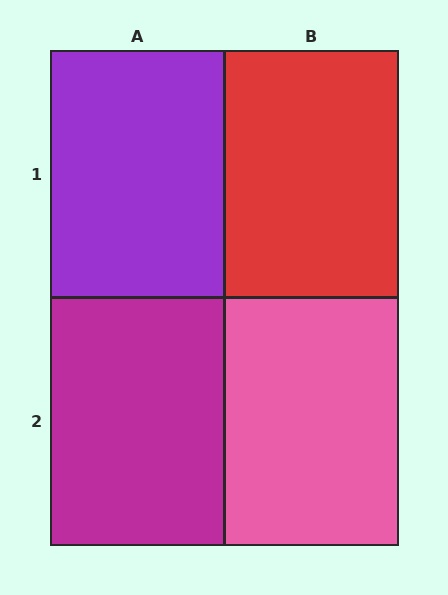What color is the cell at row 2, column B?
Pink.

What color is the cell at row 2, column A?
Magenta.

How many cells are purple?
1 cell is purple.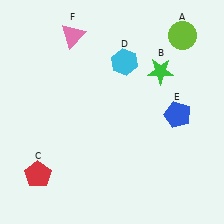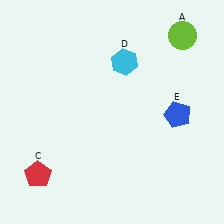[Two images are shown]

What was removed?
The pink triangle (F), the green star (B) were removed in Image 2.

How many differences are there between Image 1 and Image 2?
There are 2 differences between the two images.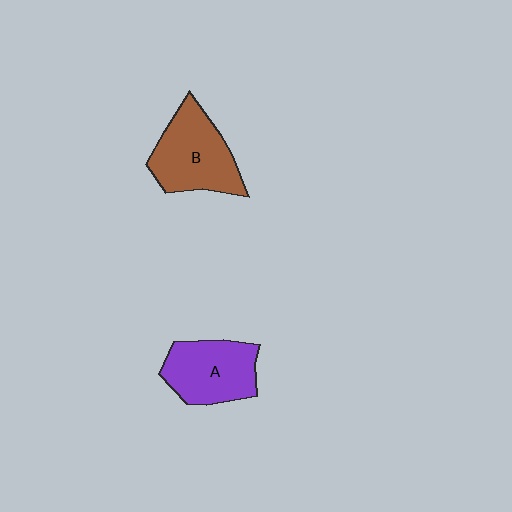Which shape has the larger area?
Shape B (brown).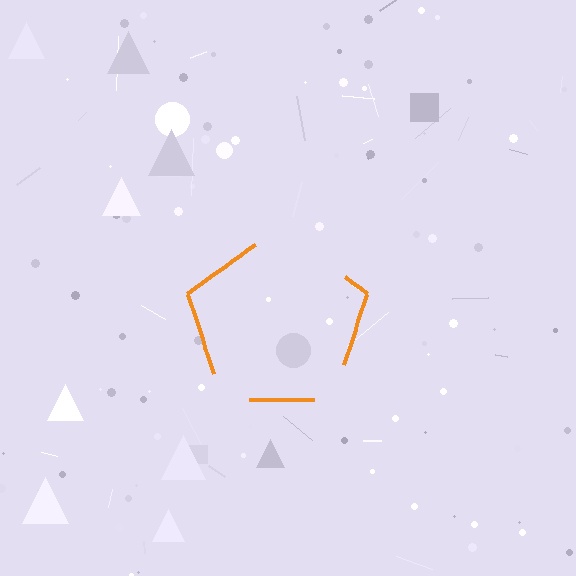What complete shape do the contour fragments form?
The contour fragments form a pentagon.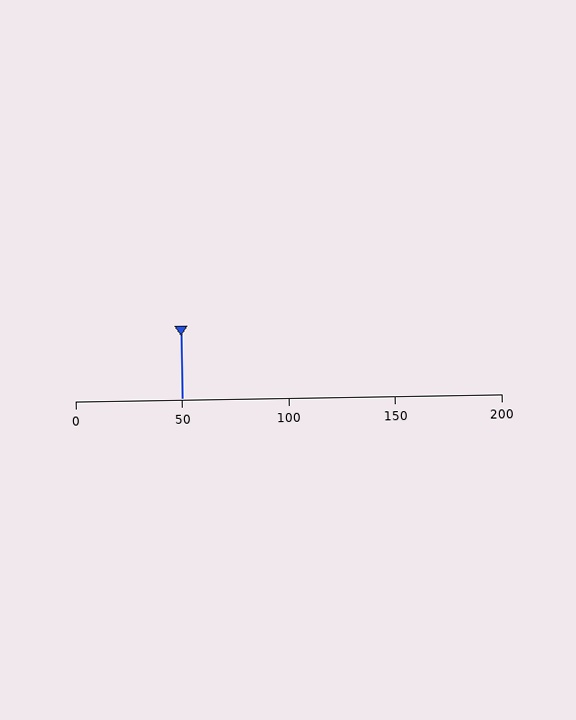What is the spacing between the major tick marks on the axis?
The major ticks are spaced 50 apart.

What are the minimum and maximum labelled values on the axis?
The axis runs from 0 to 200.